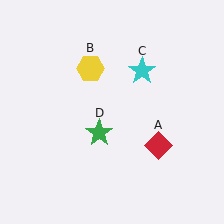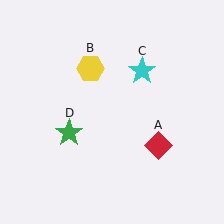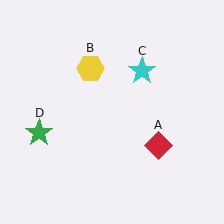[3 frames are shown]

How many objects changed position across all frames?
1 object changed position: green star (object D).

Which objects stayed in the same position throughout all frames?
Red diamond (object A) and yellow hexagon (object B) and cyan star (object C) remained stationary.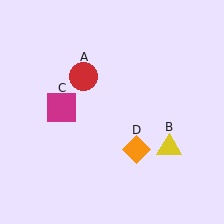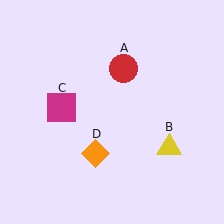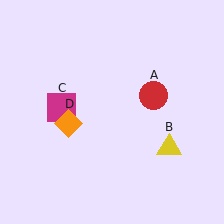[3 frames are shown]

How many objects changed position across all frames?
2 objects changed position: red circle (object A), orange diamond (object D).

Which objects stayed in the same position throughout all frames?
Yellow triangle (object B) and magenta square (object C) remained stationary.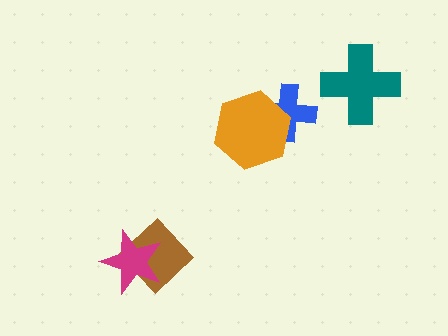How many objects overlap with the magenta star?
1 object overlaps with the magenta star.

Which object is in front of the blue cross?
The orange hexagon is in front of the blue cross.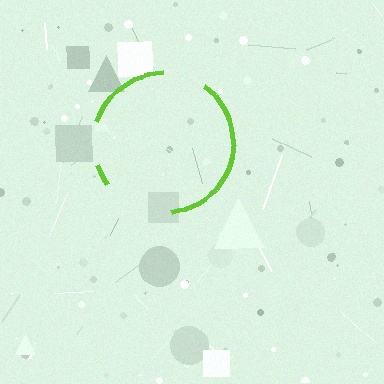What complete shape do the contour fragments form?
The contour fragments form a circle.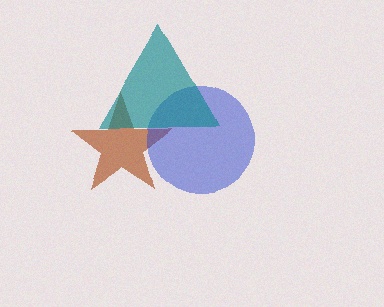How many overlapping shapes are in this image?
There are 3 overlapping shapes in the image.